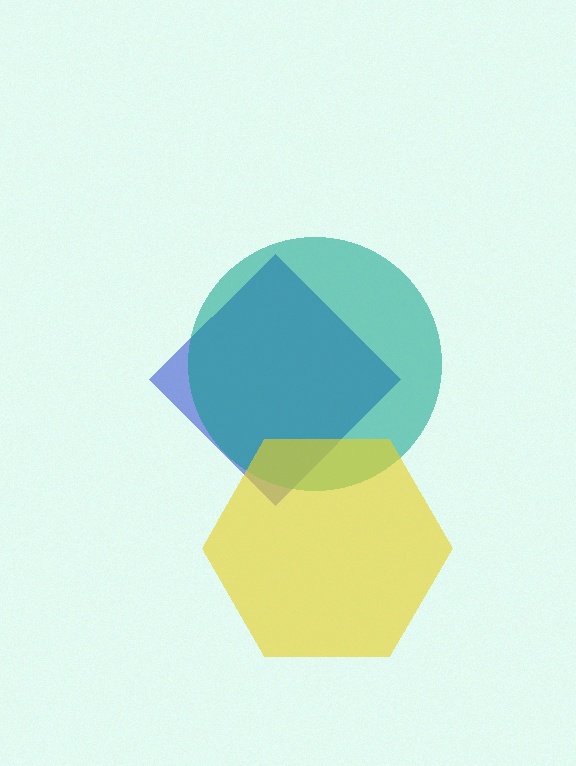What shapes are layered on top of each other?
The layered shapes are: a blue diamond, a teal circle, a yellow hexagon.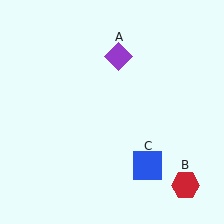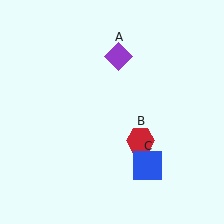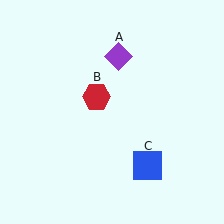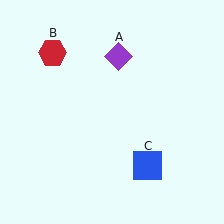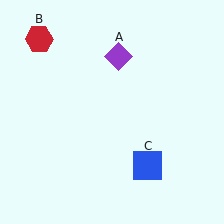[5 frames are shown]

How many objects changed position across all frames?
1 object changed position: red hexagon (object B).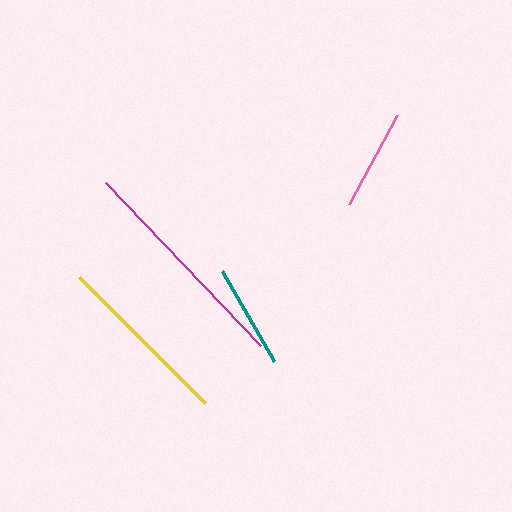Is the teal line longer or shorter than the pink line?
The teal line is longer than the pink line.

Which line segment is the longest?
The magenta line is the longest at approximately 225 pixels.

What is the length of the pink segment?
The pink segment is approximately 101 pixels long.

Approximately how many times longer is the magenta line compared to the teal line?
The magenta line is approximately 2.2 times the length of the teal line.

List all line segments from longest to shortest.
From longest to shortest: magenta, yellow, teal, pink.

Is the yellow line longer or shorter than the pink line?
The yellow line is longer than the pink line.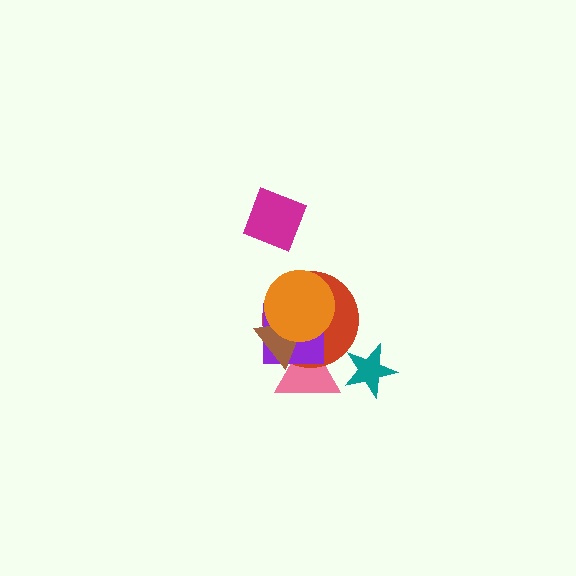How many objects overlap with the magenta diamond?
0 objects overlap with the magenta diamond.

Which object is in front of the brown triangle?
The orange circle is in front of the brown triangle.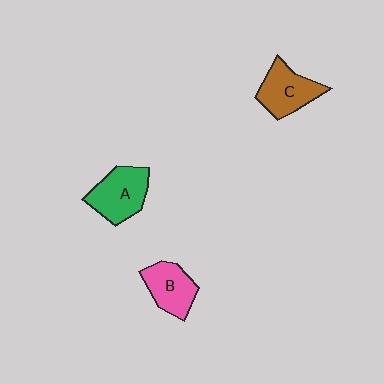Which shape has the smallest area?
Shape B (pink).